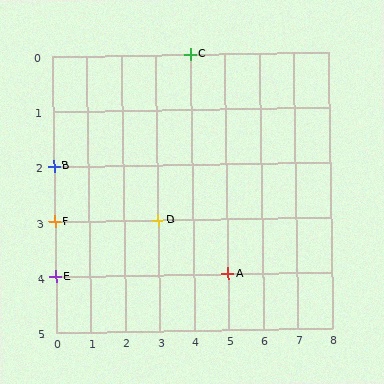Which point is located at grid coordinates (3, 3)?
Point D is at (3, 3).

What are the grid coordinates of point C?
Point C is at grid coordinates (4, 0).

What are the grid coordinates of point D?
Point D is at grid coordinates (3, 3).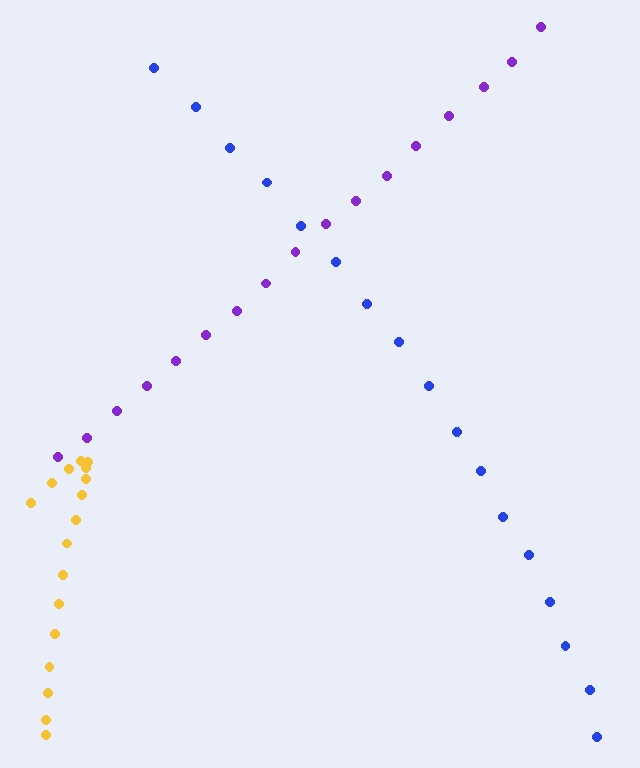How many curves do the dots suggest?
There are 3 distinct paths.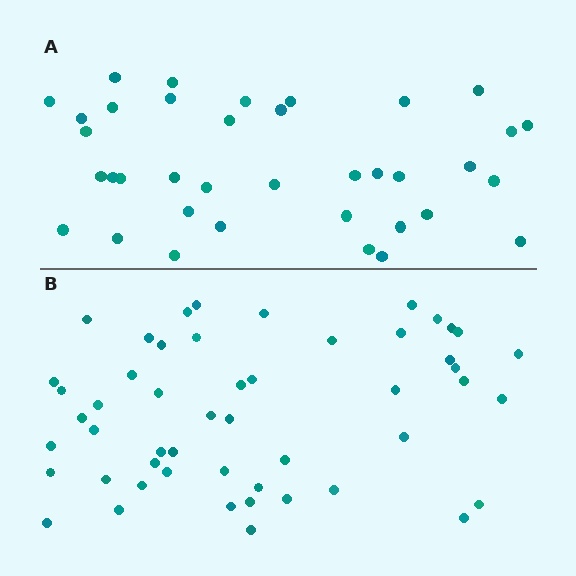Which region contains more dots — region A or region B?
Region B (the bottom region) has more dots.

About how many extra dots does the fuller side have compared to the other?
Region B has approximately 15 more dots than region A.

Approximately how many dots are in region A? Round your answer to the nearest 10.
About 40 dots. (The exact count is 37, which rounds to 40.)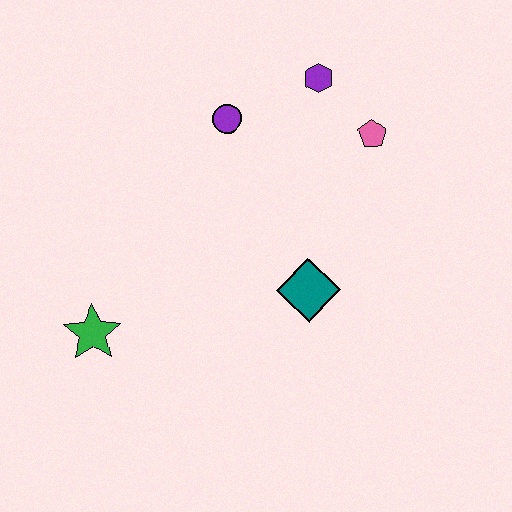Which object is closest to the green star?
The teal diamond is closest to the green star.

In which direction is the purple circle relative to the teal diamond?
The purple circle is above the teal diamond.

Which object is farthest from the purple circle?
The green star is farthest from the purple circle.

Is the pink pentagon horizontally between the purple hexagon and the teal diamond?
No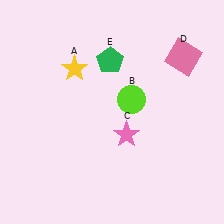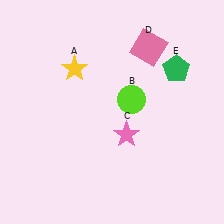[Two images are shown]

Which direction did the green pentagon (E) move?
The green pentagon (E) moved right.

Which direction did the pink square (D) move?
The pink square (D) moved left.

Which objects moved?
The objects that moved are: the pink square (D), the green pentagon (E).